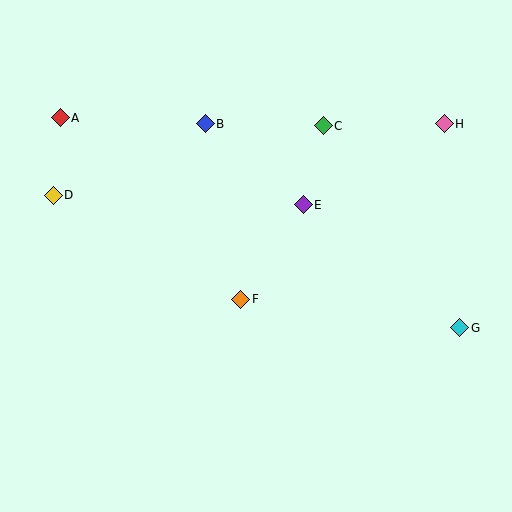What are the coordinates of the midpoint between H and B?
The midpoint between H and B is at (325, 124).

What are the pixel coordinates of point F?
Point F is at (241, 299).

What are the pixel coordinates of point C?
Point C is at (323, 126).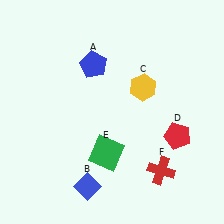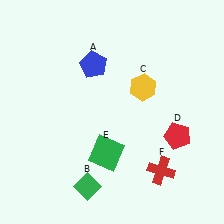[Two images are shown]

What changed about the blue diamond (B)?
In Image 1, B is blue. In Image 2, it changed to green.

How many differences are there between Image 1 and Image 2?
There is 1 difference between the two images.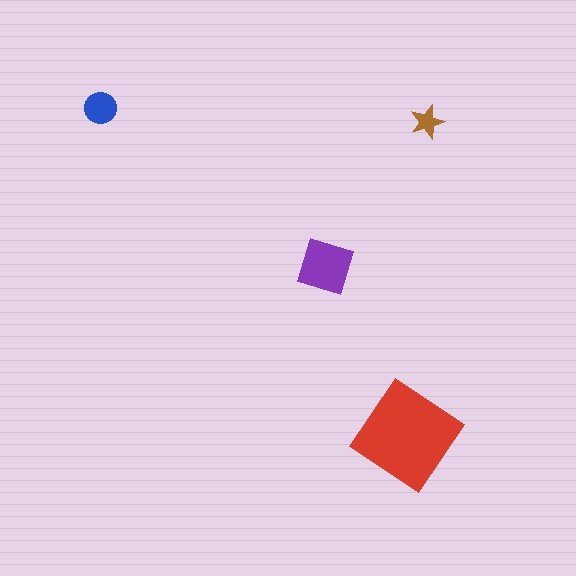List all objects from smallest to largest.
The brown star, the blue circle, the purple square, the red diamond.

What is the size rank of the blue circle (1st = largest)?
3rd.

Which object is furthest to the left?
The blue circle is leftmost.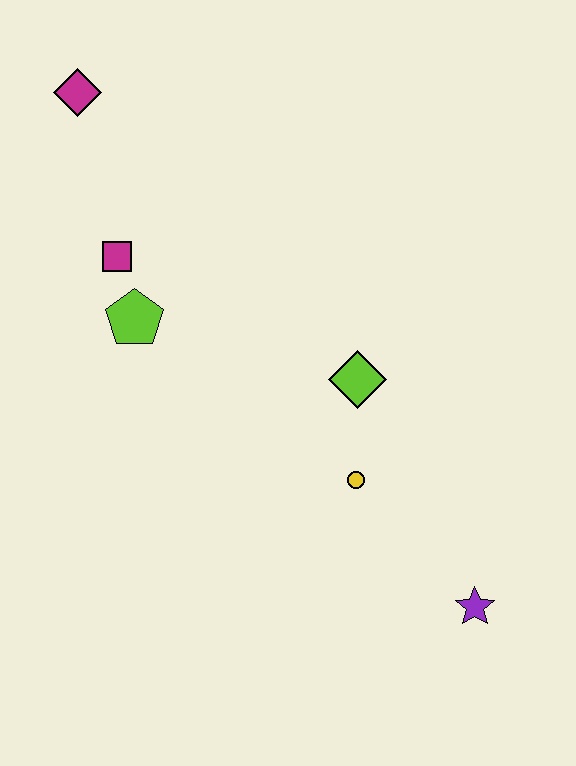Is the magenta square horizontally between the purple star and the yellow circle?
No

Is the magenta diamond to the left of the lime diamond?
Yes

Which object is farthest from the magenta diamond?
The purple star is farthest from the magenta diamond.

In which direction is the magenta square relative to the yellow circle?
The magenta square is to the left of the yellow circle.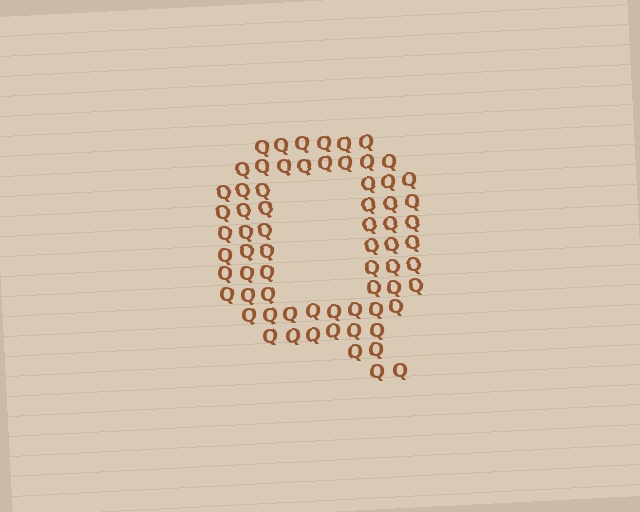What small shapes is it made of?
It is made of small letter Q's.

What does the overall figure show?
The overall figure shows the letter Q.